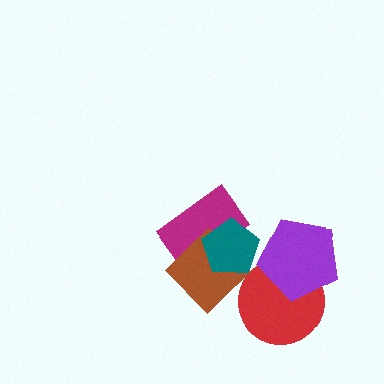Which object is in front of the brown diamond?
The teal pentagon is in front of the brown diamond.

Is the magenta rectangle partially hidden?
Yes, it is partially covered by another shape.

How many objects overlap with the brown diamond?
2 objects overlap with the brown diamond.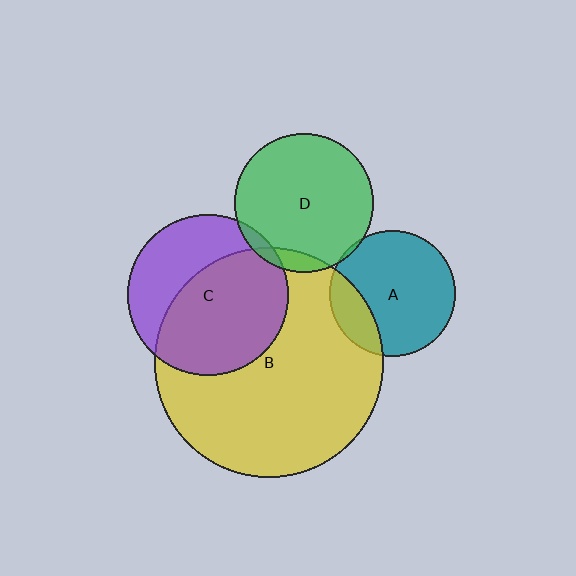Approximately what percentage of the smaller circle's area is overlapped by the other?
Approximately 5%.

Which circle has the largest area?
Circle B (yellow).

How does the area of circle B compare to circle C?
Approximately 2.0 times.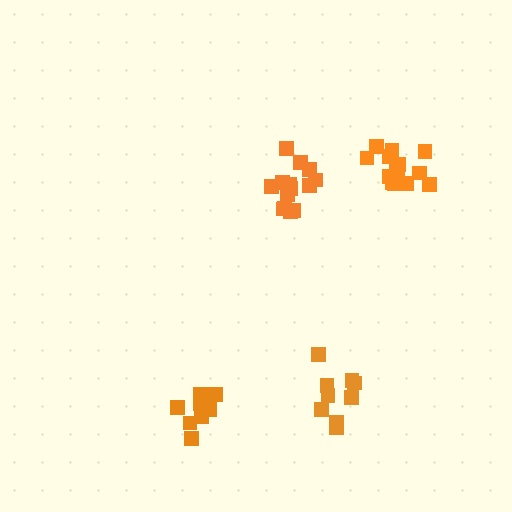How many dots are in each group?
Group 1: 14 dots, Group 2: 9 dots, Group 3: 9 dots, Group 4: 14 dots (46 total).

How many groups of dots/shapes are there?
There are 4 groups.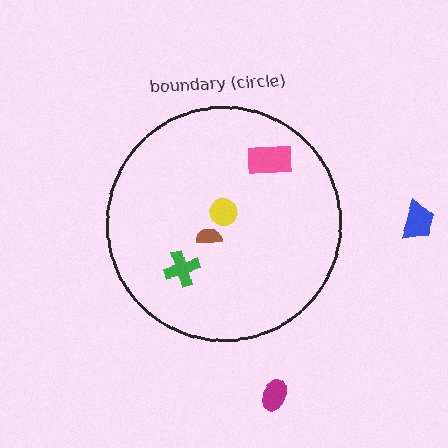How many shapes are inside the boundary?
4 inside, 2 outside.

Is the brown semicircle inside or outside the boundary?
Inside.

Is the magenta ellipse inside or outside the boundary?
Outside.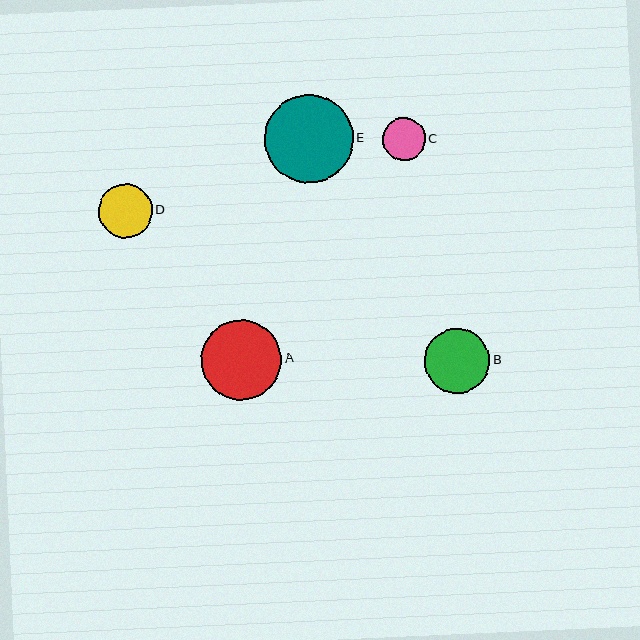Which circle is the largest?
Circle E is the largest with a size of approximately 88 pixels.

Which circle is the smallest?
Circle C is the smallest with a size of approximately 42 pixels.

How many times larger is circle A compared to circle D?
Circle A is approximately 1.5 times the size of circle D.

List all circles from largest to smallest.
From largest to smallest: E, A, B, D, C.